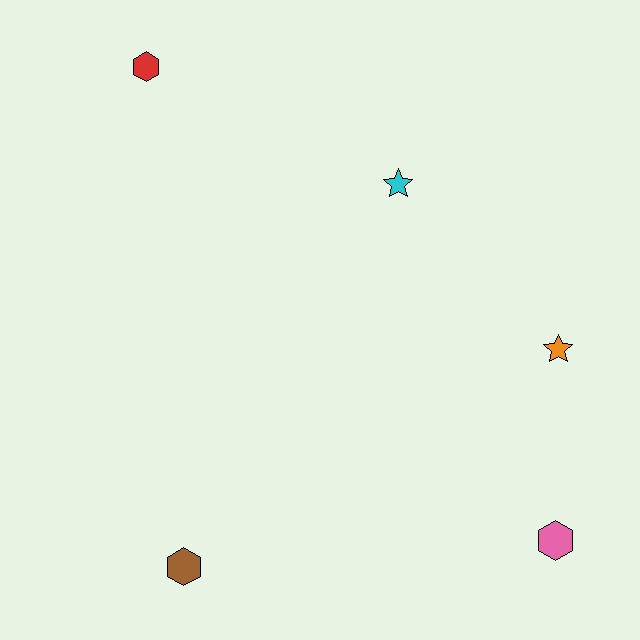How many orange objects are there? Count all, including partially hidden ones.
There is 1 orange object.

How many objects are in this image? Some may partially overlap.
There are 5 objects.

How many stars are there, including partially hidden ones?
There are 2 stars.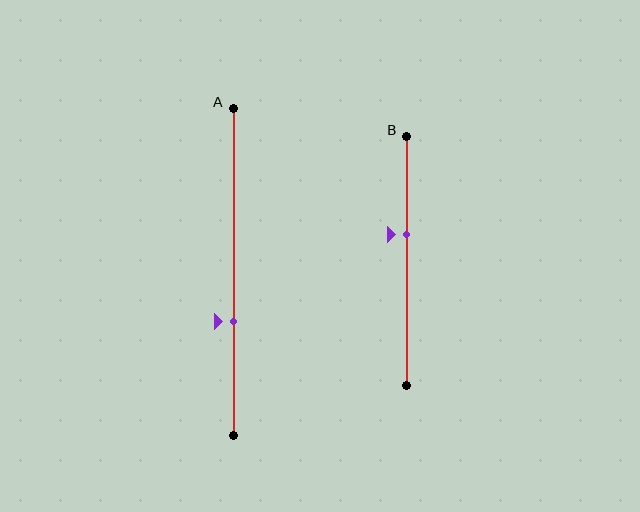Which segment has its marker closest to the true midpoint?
Segment B has its marker closest to the true midpoint.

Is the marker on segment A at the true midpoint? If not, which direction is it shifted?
No, the marker on segment A is shifted downward by about 15% of the segment length.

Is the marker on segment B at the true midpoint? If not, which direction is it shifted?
No, the marker on segment B is shifted upward by about 11% of the segment length.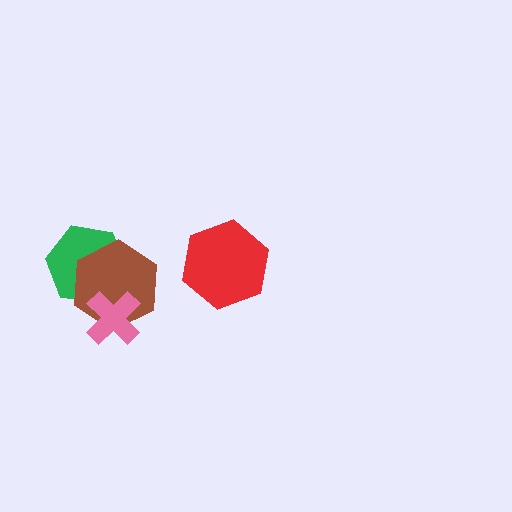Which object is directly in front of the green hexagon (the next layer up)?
The brown hexagon is directly in front of the green hexagon.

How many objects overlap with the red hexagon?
0 objects overlap with the red hexagon.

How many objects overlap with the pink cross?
2 objects overlap with the pink cross.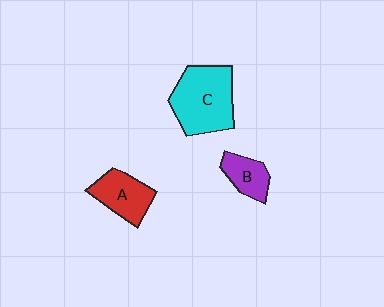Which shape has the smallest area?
Shape B (purple).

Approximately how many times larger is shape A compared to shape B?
Approximately 1.4 times.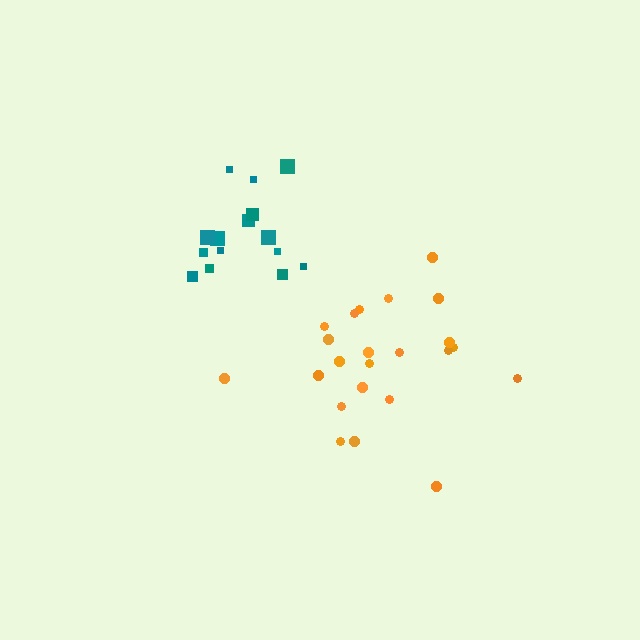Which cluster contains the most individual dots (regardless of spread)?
Orange (23).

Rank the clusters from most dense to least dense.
teal, orange.